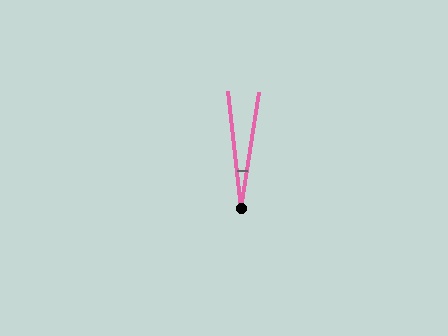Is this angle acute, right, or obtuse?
It is acute.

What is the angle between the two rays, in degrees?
Approximately 16 degrees.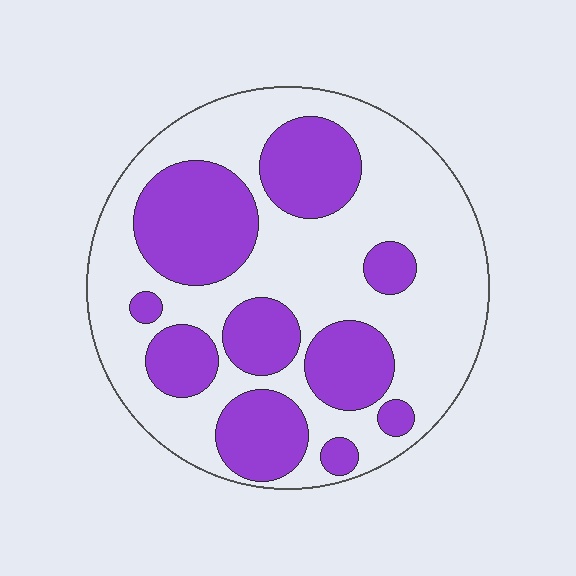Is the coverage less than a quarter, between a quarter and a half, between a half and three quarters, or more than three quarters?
Between a quarter and a half.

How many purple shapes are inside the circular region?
10.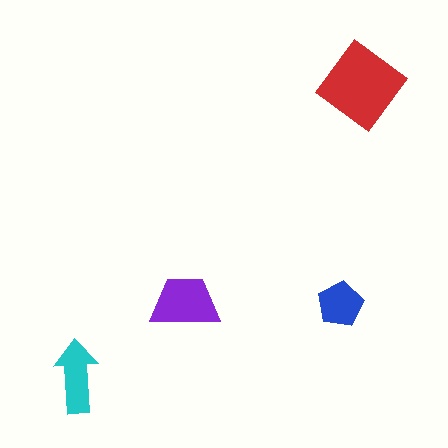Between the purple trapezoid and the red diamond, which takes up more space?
The red diamond.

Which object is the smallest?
The blue pentagon.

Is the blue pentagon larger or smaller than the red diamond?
Smaller.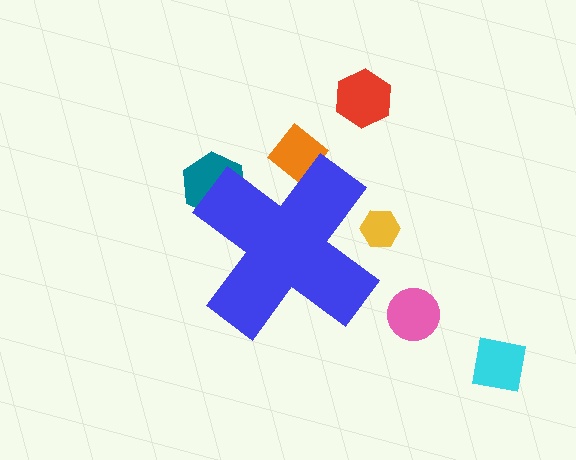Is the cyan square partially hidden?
No, the cyan square is fully visible.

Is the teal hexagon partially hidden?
Yes, the teal hexagon is partially hidden behind the blue cross.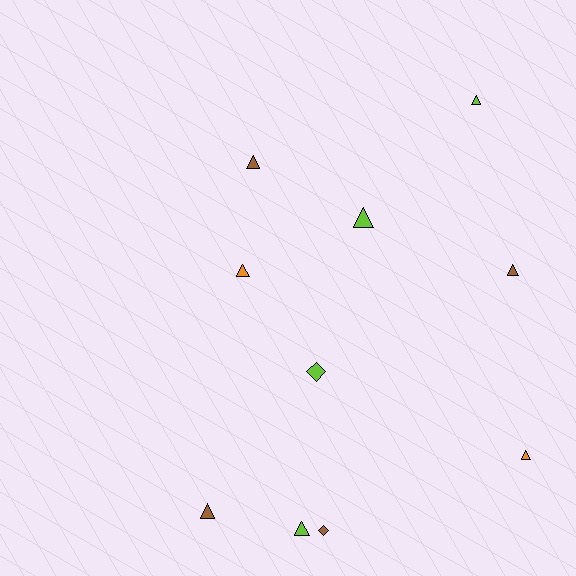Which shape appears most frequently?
Triangle, with 8 objects.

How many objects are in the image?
There are 10 objects.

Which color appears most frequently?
Brown, with 4 objects.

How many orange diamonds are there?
There are no orange diamonds.